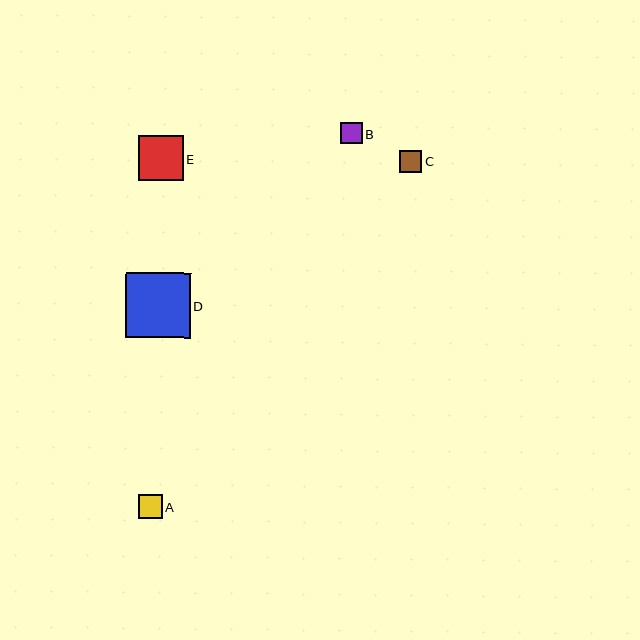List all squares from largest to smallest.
From largest to smallest: D, E, A, C, B.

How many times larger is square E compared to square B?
Square E is approximately 2.1 times the size of square B.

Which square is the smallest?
Square B is the smallest with a size of approximately 22 pixels.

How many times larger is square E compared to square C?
Square E is approximately 2.1 times the size of square C.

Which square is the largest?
Square D is the largest with a size of approximately 64 pixels.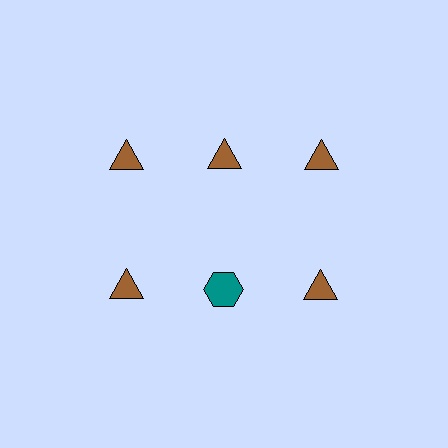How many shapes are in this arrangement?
There are 6 shapes arranged in a grid pattern.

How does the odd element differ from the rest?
It differs in both color (teal instead of brown) and shape (hexagon instead of triangle).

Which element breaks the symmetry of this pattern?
The teal hexagon in the second row, second from left column breaks the symmetry. All other shapes are brown triangles.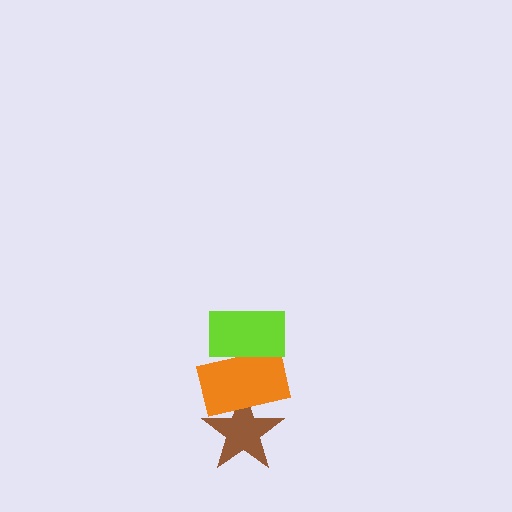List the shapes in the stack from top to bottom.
From top to bottom: the lime rectangle, the orange rectangle, the brown star.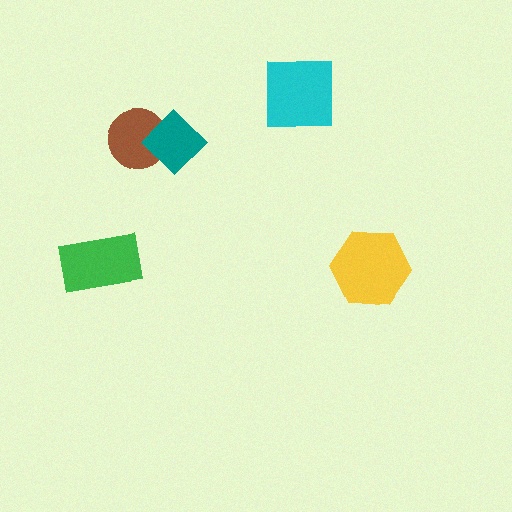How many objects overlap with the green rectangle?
0 objects overlap with the green rectangle.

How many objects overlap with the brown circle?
1 object overlaps with the brown circle.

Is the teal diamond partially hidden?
No, no other shape covers it.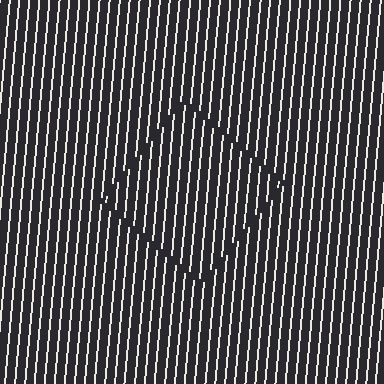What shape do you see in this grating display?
An illusory square. The interior of the shape contains the same grating, shifted by half a period — the contour is defined by the phase discontinuity where line-ends from the inner and outer gratings abut.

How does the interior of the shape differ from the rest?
The interior of the shape contains the same grating, shifted by half a period — the contour is defined by the phase discontinuity where line-ends from the inner and outer gratings abut.